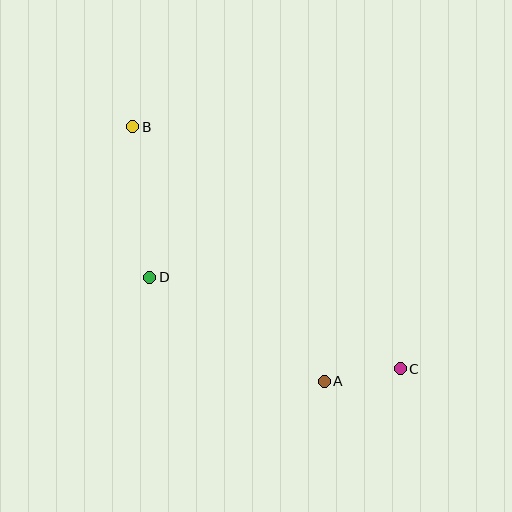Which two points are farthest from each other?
Points B and C are farthest from each other.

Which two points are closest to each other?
Points A and C are closest to each other.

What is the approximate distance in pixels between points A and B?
The distance between A and B is approximately 318 pixels.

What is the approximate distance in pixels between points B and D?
The distance between B and D is approximately 151 pixels.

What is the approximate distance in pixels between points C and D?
The distance between C and D is approximately 267 pixels.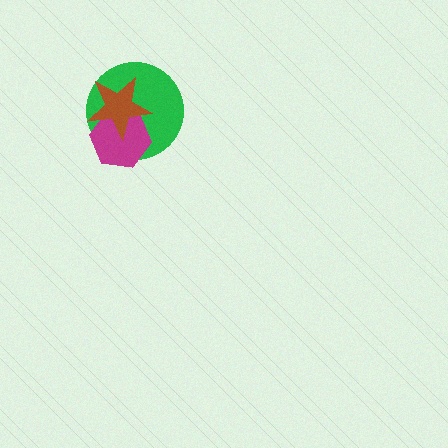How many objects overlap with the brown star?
2 objects overlap with the brown star.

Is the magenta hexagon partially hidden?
Yes, it is partially covered by another shape.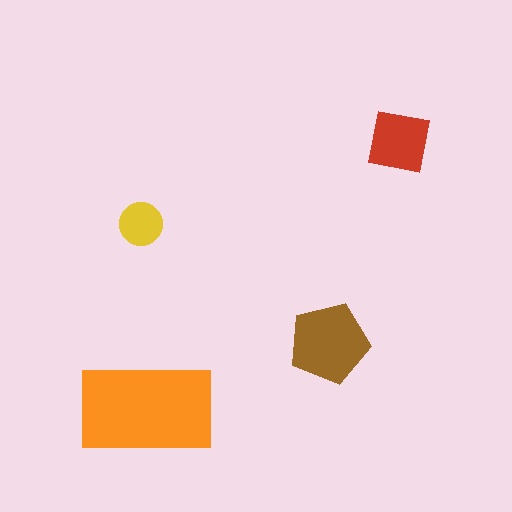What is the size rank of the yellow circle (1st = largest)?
4th.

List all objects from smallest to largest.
The yellow circle, the red square, the brown pentagon, the orange rectangle.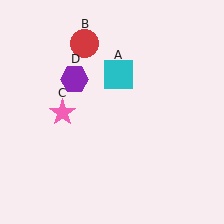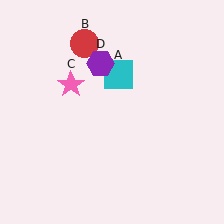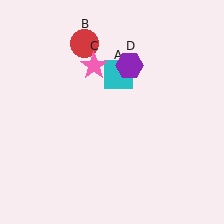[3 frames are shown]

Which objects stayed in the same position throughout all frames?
Cyan square (object A) and red circle (object B) remained stationary.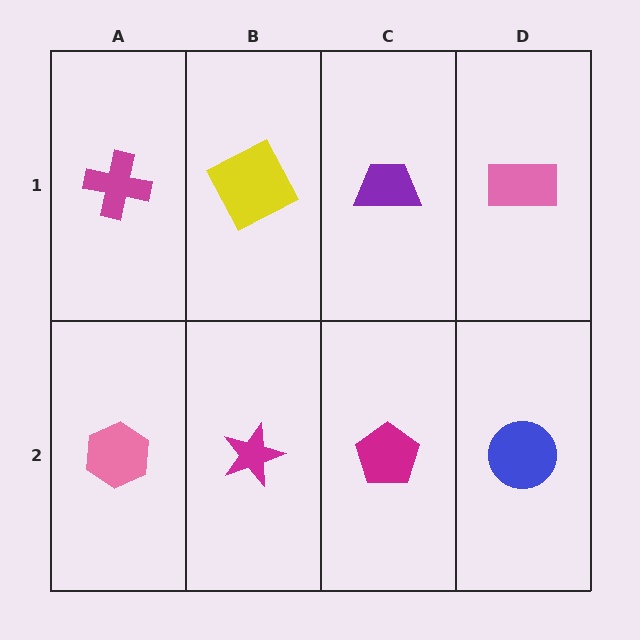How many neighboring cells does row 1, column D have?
2.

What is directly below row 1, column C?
A magenta pentagon.